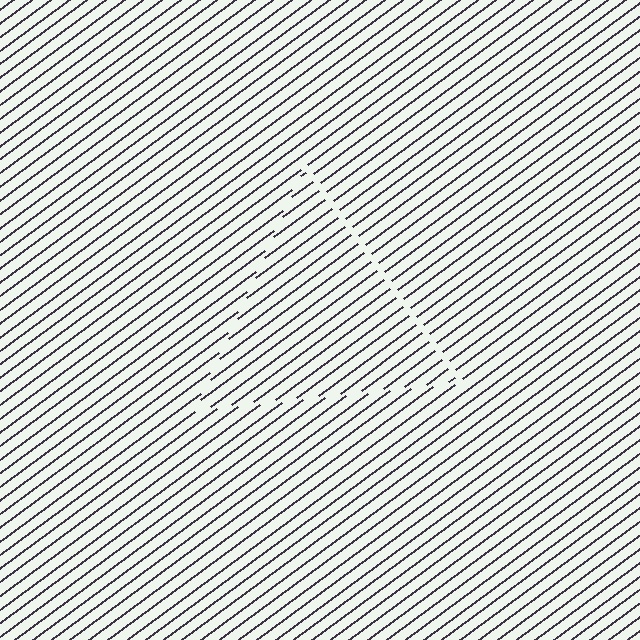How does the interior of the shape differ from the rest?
The interior of the shape contains the same grating, shifted by half a period — the contour is defined by the phase discontinuity where line-ends from the inner and outer gratings abut.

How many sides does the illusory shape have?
3 sides — the line-ends trace a triangle.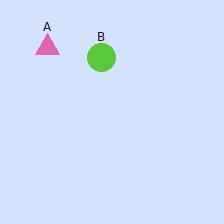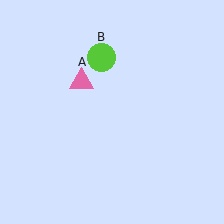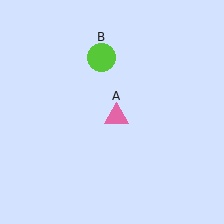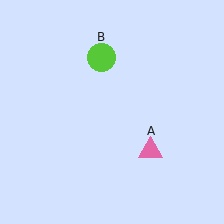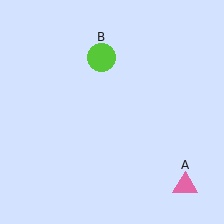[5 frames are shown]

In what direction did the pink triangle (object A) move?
The pink triangle (object A) moved down and to the right.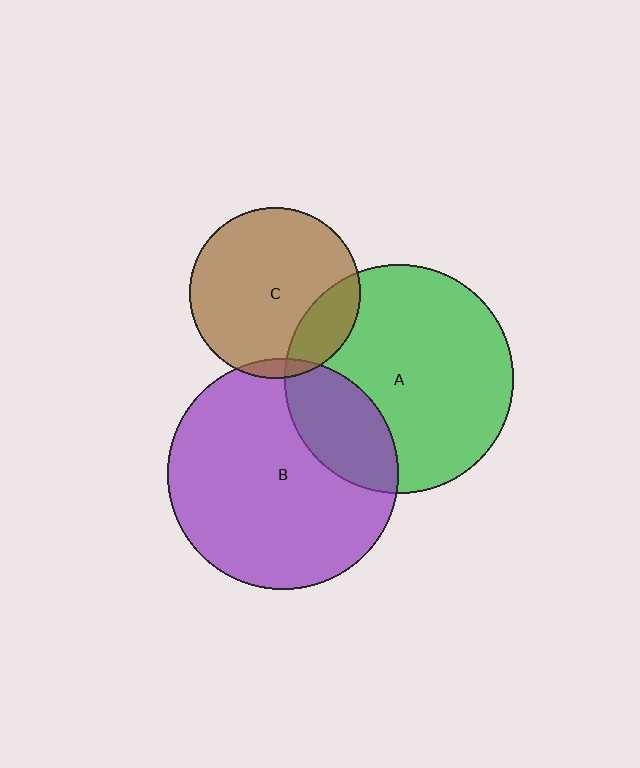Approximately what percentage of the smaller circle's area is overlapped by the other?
Approximately 25%.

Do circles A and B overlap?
Yes.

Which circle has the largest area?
Circle B (purple).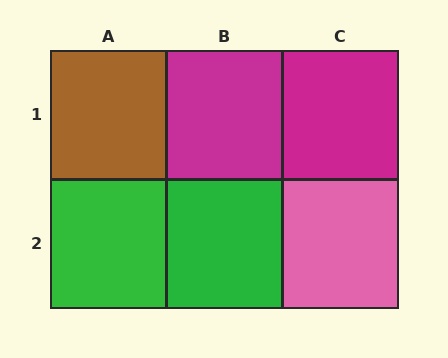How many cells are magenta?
2 cells are magenta.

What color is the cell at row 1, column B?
Magenta.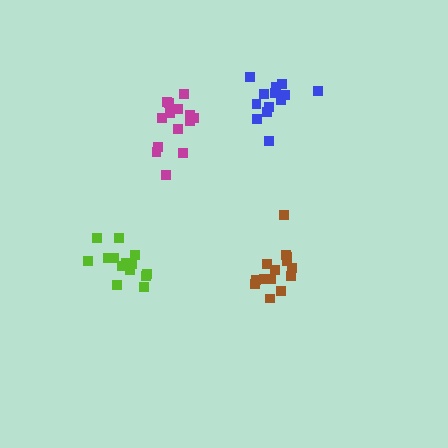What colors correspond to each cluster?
The clusters are colored: brown, magenta, lime, blue.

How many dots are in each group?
Group 1: 14 dots, Group 2: 15 dots, Group 3: 15 dots, Group 4: 13 dots (57 total).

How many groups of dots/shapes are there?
There are 4 groups.